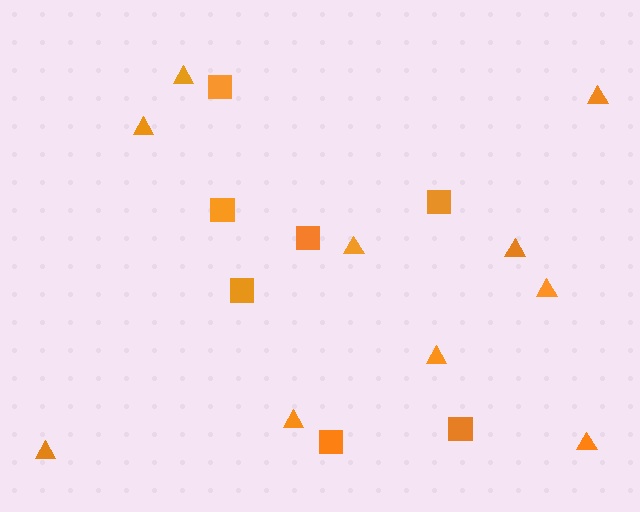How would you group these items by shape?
There are 2 groups: one group of squares (7) and one group of triangles (10).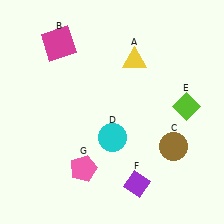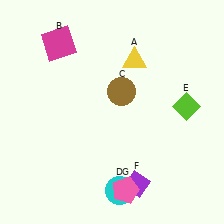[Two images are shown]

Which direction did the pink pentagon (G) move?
The pink pentagon (G) moved right.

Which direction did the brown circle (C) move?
The brown circle (C) moved up.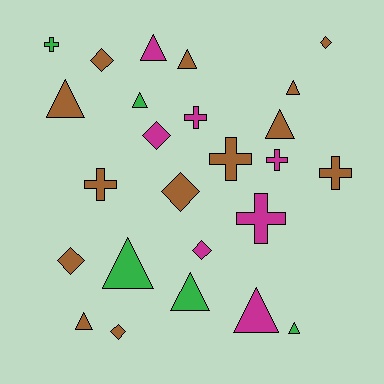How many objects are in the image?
There are 25 objects.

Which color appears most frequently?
Brown, with 13 objects.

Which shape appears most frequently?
Triangle, with 11 objects.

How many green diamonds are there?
There are no green diamonds.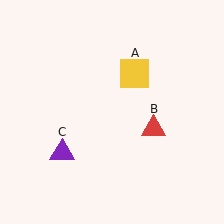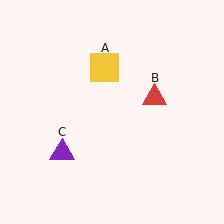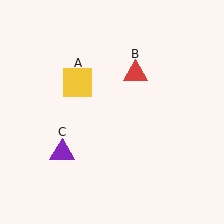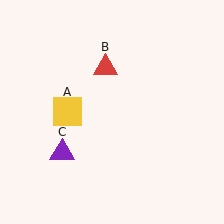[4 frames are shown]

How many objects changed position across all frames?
2 objects changed position: yellow square (object A), red triangle (object B).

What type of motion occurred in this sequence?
The yellow square (object A), red triangle (object B) rotated counterclockwise around the center of the scene.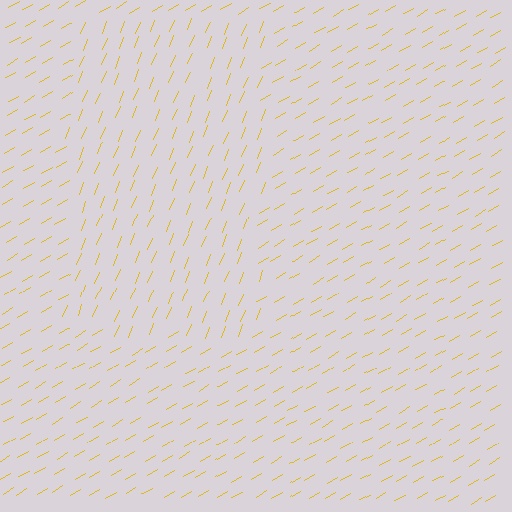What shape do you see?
I see a rectangle.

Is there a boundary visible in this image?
Yes, there is a texture boundary formed by a change in line orientation.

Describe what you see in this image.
The image is filled with small yellow line segments. A rectangle region in the image has lines oriented differently from the surrounding lines, creating a visible texture boundary.